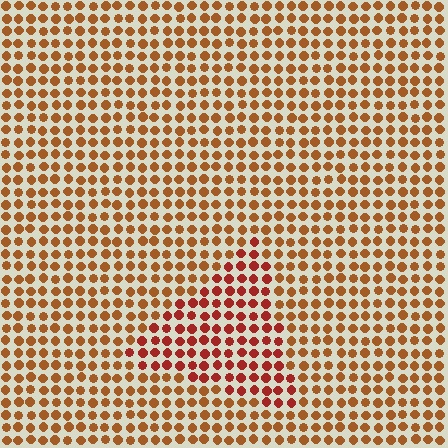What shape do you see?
I see a triangle.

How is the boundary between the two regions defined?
The boundary is defined purely by a slight shift in hue (about 26 degrees). Spacing, size, and orientation are identical on both sides.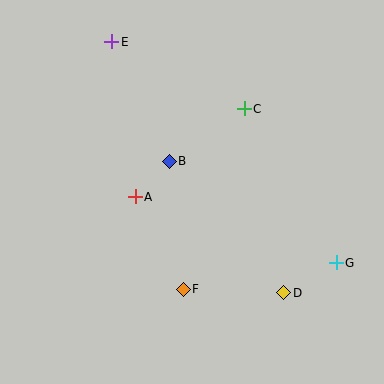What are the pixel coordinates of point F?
Point F is at (183, 289).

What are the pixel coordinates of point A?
Point A is at (135, 197).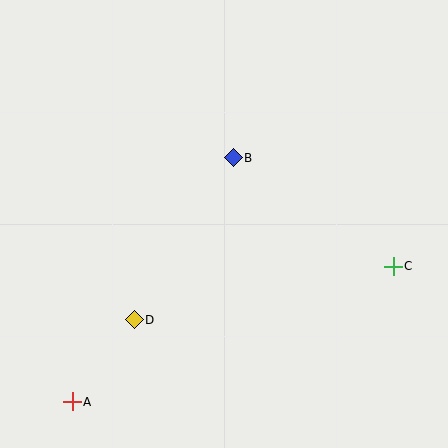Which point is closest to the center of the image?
Point B at (233, 158) is closest to the center.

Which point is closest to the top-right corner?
Point B is closest to the top-right corner.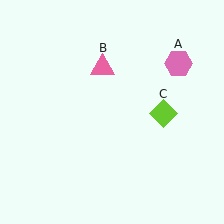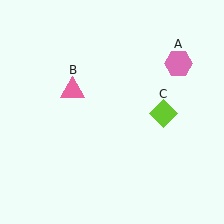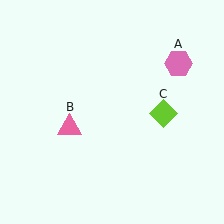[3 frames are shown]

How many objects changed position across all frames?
1 object changed position: pink triangle (object B).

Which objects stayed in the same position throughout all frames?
Pink hexagon (object A) and lime diamond (object C) remained stationary.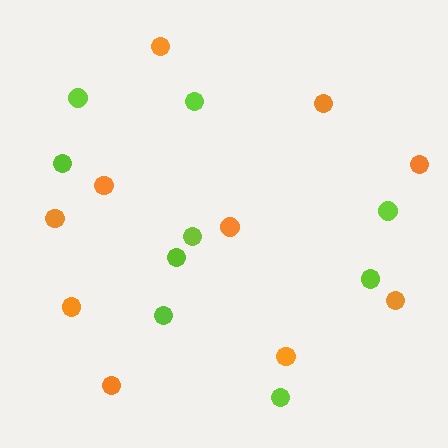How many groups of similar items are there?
There are 2 groups: one group of orange circles (10) and one group of lime circles (9).